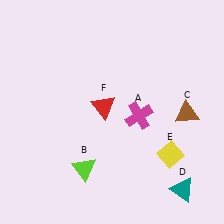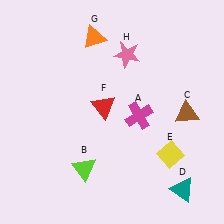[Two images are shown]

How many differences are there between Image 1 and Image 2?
There are 2 differences between the two images.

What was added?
An orange triangle (G), a pink star (H) were added in Image 2.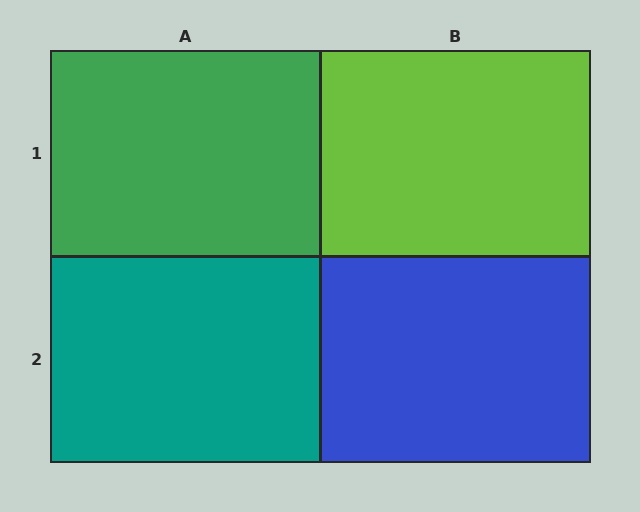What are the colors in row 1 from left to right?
Green, lime.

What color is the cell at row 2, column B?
Blue.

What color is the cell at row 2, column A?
Teal.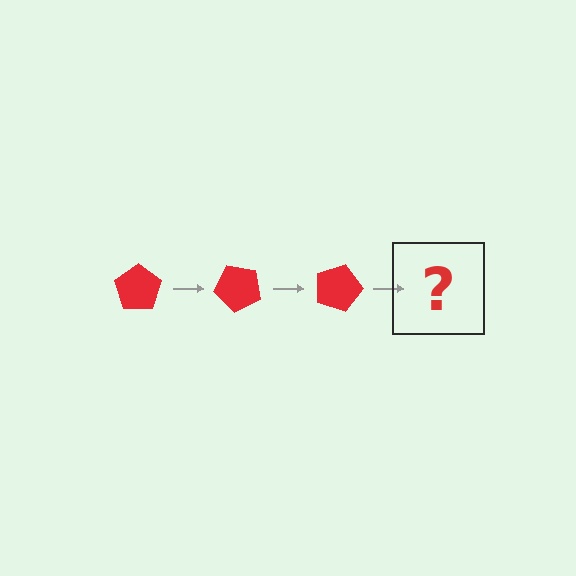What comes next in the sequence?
The next element should be a red pentagon rotated 135 degrees.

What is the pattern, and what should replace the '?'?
The pattern is that the pentagon rotates 45 degrees each step. The '?' should be a red pentagon rotated 135 degrees.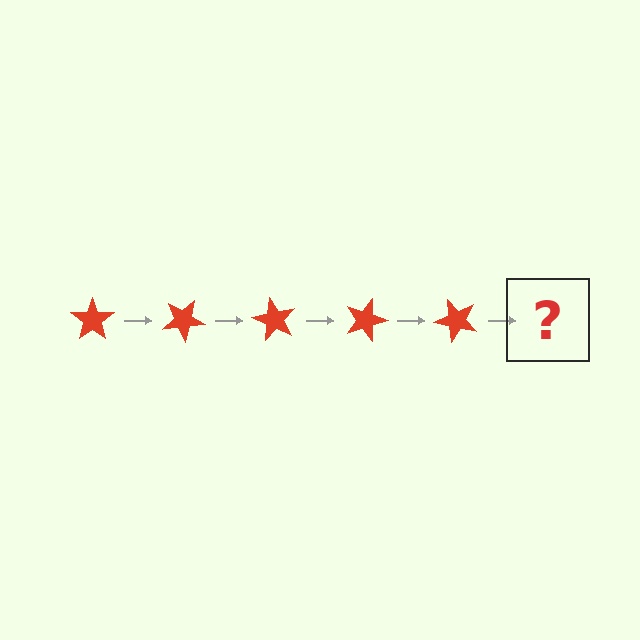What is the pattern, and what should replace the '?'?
The pattern is that the star rotates 30 degrees each step. The '?' should be a red star rotated 150 degrees.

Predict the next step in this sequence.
The next step is a red star rotated 150 degrees.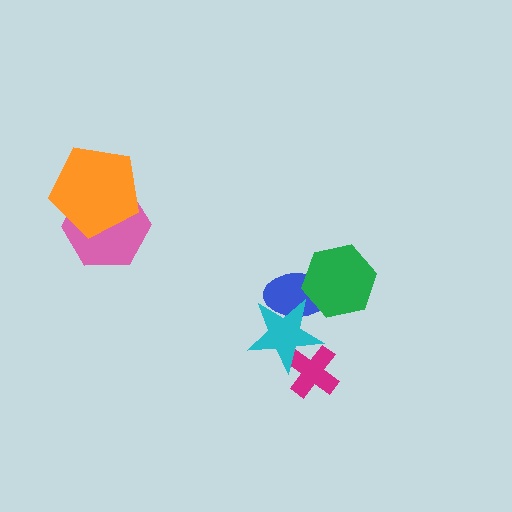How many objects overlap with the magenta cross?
1 object overlaps with the magenta cross.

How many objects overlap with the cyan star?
2 objects overlap with the cyan star.